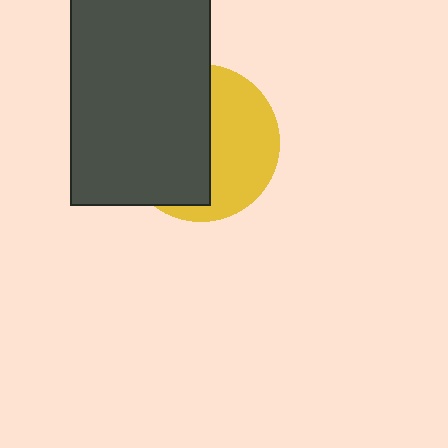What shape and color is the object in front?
The object in front is a dark gray rectangle.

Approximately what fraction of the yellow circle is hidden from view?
Roughly 55% of the yellow circle is hidden behind the dark gray rectangle.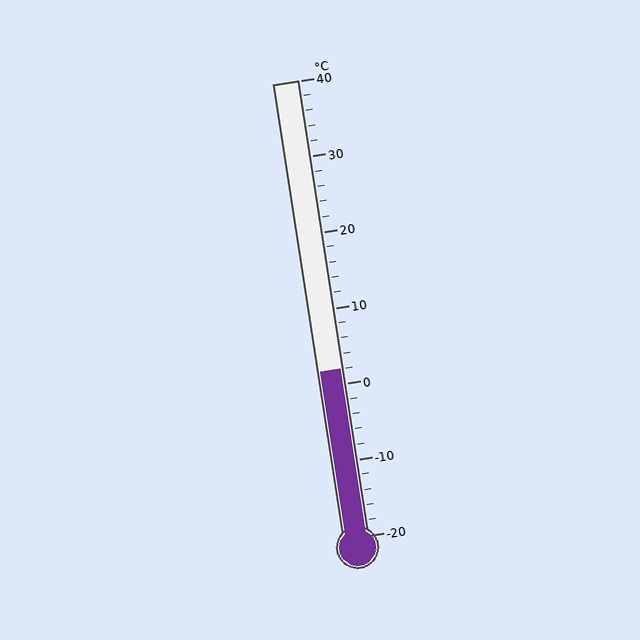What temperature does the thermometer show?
The thermometer shows approximately 2°C.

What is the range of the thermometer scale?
The thermometer scale ranges from -20°C to 40°C.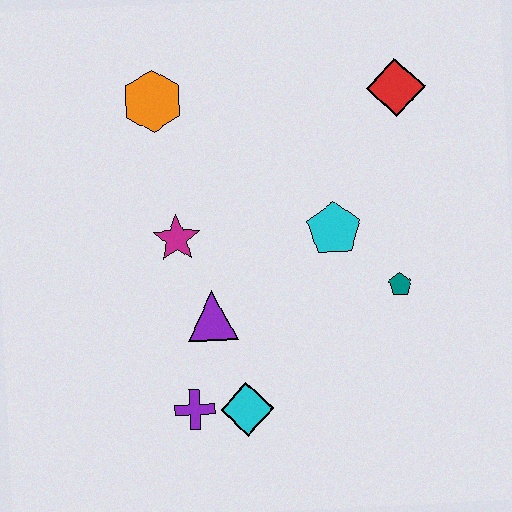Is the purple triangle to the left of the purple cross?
No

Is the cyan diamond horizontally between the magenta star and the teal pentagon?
Yes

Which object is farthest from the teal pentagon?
The orange hexagon is farthest from the teal pentagon.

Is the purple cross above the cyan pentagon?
No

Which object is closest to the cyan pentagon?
The teal pentagon is closest to the cyan pentagon.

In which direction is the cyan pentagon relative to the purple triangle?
The cyan pentagon is to the right of the purple triangle.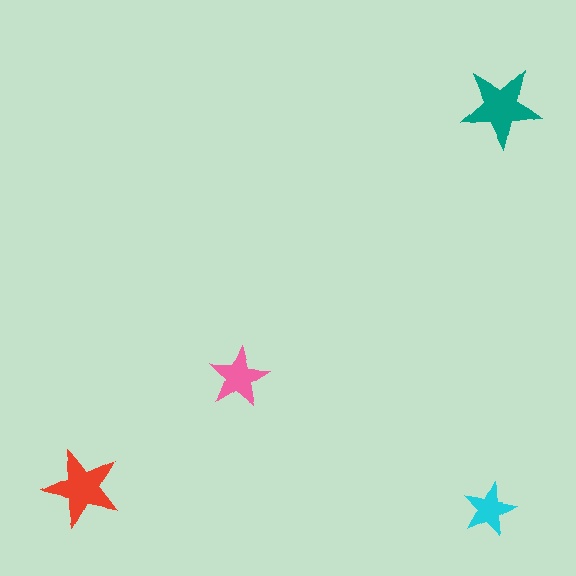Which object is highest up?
The teal star is topmost.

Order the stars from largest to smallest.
the teal one, the red one, the pink one, the cyan one.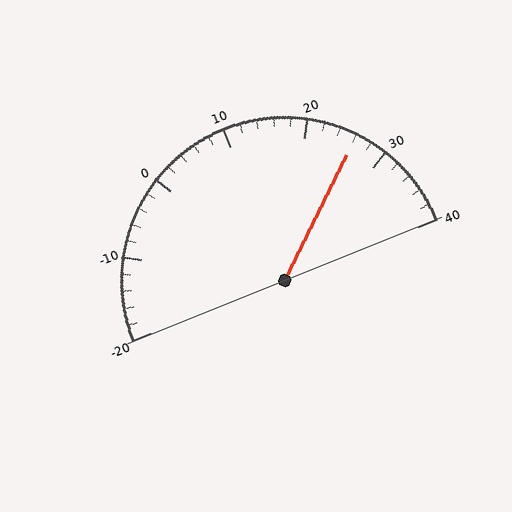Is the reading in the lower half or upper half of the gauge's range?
The reading is in the upper half of the range (-20 to 40).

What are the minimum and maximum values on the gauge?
The gauge ranges from -20 to 40.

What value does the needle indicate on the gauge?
The needle indicates approximately 26.